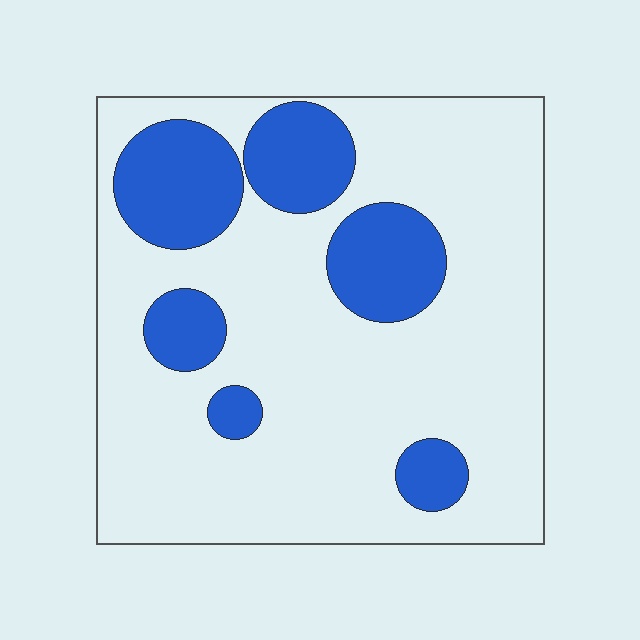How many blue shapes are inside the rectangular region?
6.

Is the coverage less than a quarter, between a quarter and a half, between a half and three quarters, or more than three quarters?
Less than a quarter.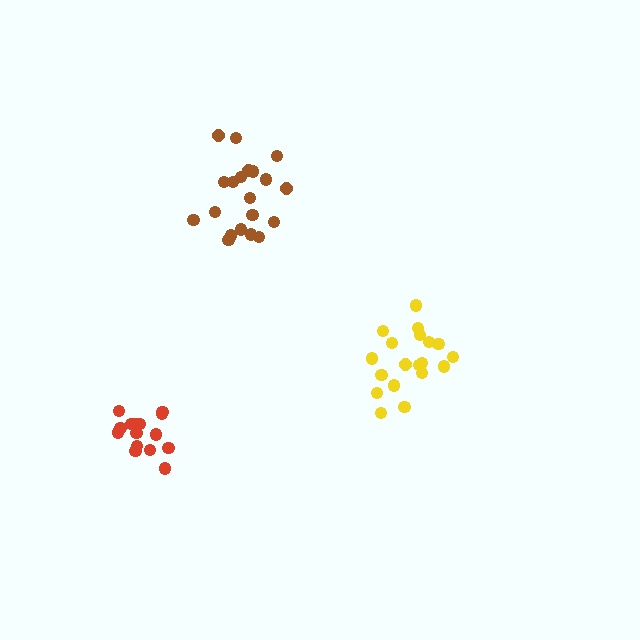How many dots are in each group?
Group 1: 20 dots, Group 2: 19 dots, Group 3: 15 dots (54 total).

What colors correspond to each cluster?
The clusters are colored: brown, yellow, red.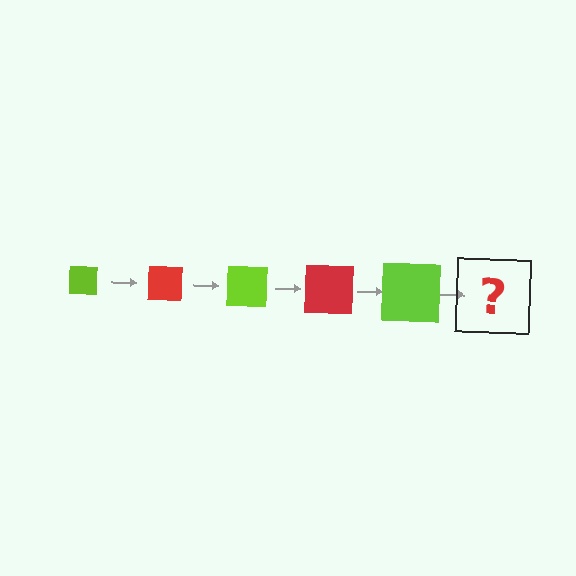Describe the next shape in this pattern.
It should be a red square, larger than the previous one.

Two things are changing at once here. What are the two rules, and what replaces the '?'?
The two rules are that the square grows larger each step and the color cycles through lime and red. The '?' should be a red square, larger than the previous one.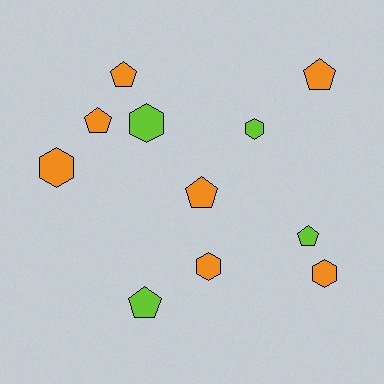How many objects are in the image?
There are 11 objects.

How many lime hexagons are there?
There are 2 lime hexagons.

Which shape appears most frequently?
Pentagon, with 6 objects.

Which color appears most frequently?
Orange, with 7 objects.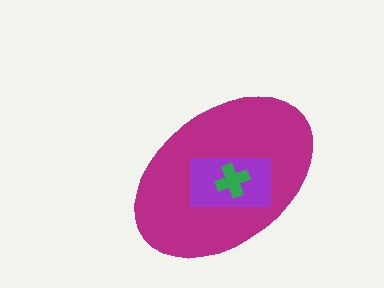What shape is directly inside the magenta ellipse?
The purple rectangle.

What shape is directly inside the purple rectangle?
The green cross.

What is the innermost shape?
The green cross.